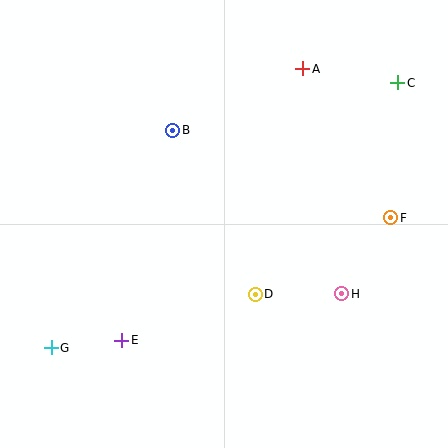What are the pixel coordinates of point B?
Point B is at (173, 130).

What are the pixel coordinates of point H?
Point H is at (342, 294).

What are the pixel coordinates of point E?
Point E is at (122, 340).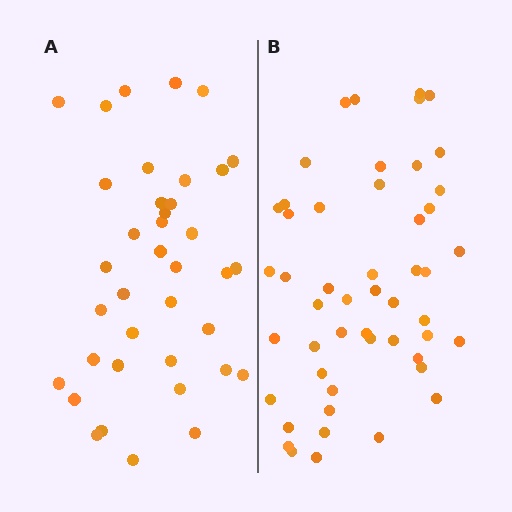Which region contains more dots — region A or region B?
Region B (the right region) has more dots.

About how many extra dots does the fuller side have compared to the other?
Region B has roughly 12 or so more dots than region A.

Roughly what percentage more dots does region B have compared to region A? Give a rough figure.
About 30% more.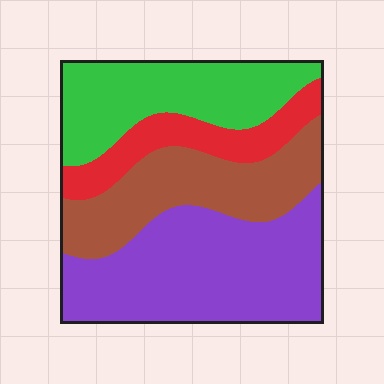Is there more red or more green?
Green.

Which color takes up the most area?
Purple, at roughly 40%.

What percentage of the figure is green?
Green takes up about one quarter (1/4) of the figure.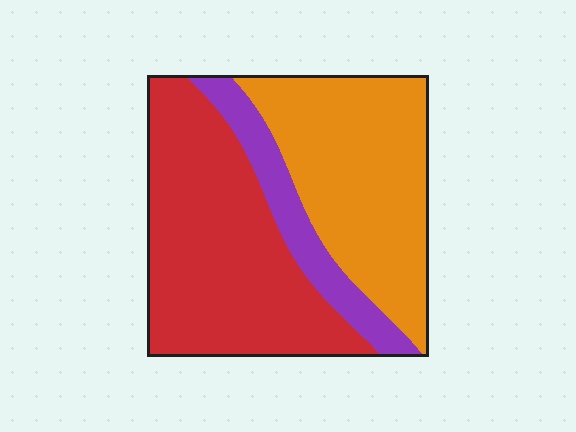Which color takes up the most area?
Red, at roughly 45%.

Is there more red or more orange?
Red.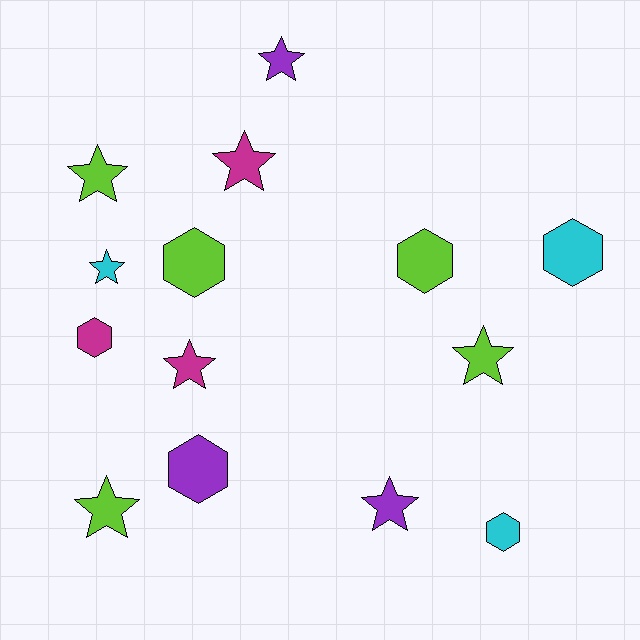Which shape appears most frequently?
Star, with 8 objects.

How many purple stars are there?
There are 2 purple stars.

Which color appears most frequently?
Lime, with 5 objects.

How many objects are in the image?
There are 14 objects.